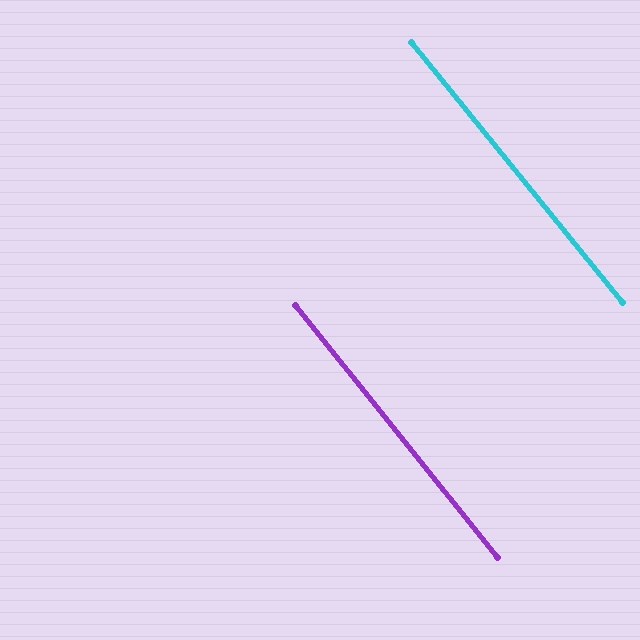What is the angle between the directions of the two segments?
Approximately 0 degrees.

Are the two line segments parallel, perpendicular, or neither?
Parallel — their directions differ by only 0.3°.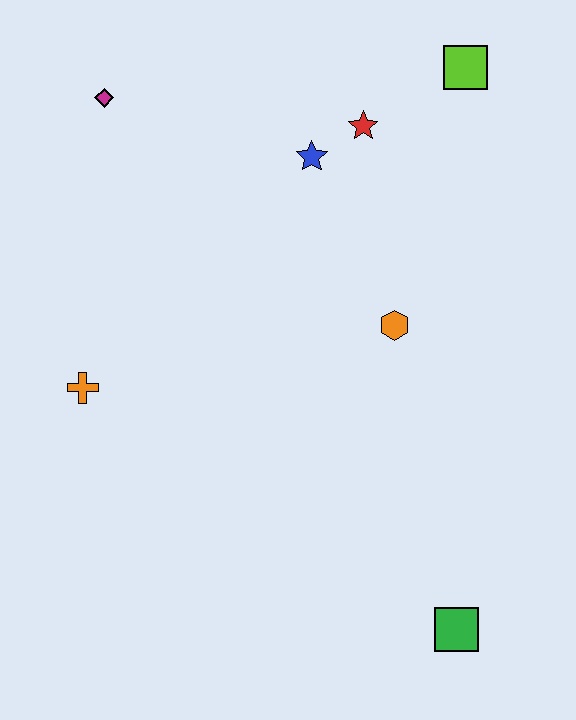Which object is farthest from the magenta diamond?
The green square is farthest from the magenta diamond.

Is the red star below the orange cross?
No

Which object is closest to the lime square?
The red star is closest to the lime square.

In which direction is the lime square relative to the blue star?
The lime square is to the right of the blue star.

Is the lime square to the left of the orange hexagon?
No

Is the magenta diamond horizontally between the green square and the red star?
No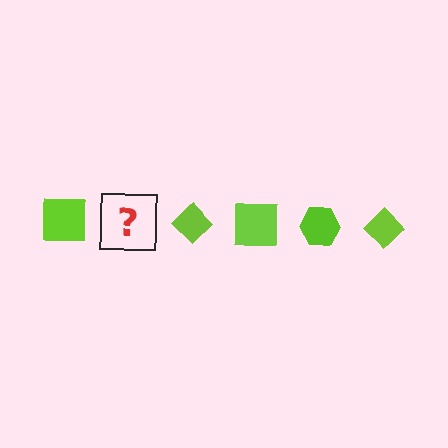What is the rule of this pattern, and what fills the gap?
The rule is that the pattern cycles through square, hexagon, diamond shapes in lime. The gap should be filled with a lime hexagon.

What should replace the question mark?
The question mark should be replaced with a lime hexagon.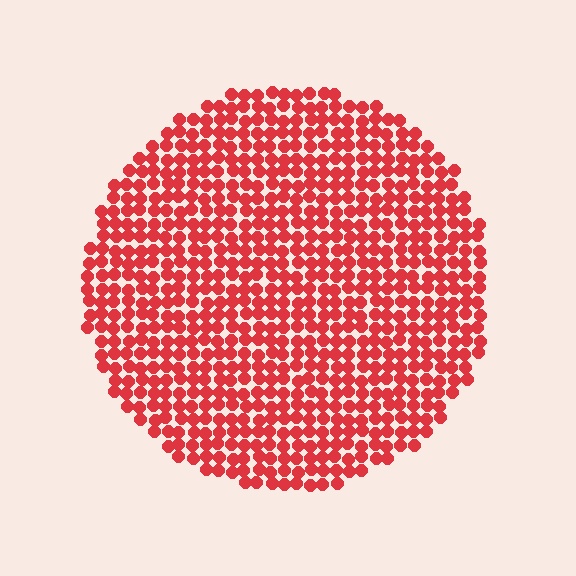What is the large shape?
The large shape is a circle.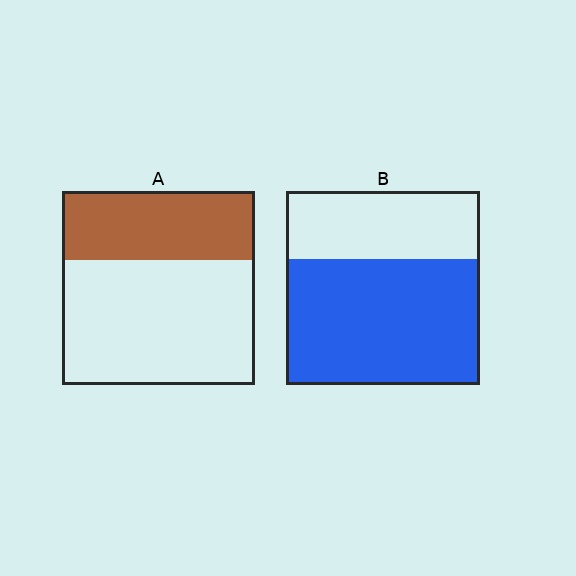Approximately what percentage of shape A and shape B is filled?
A is approximately 35% and B is approximately 65%.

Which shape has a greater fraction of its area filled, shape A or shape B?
Shape B.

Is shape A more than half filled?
No.